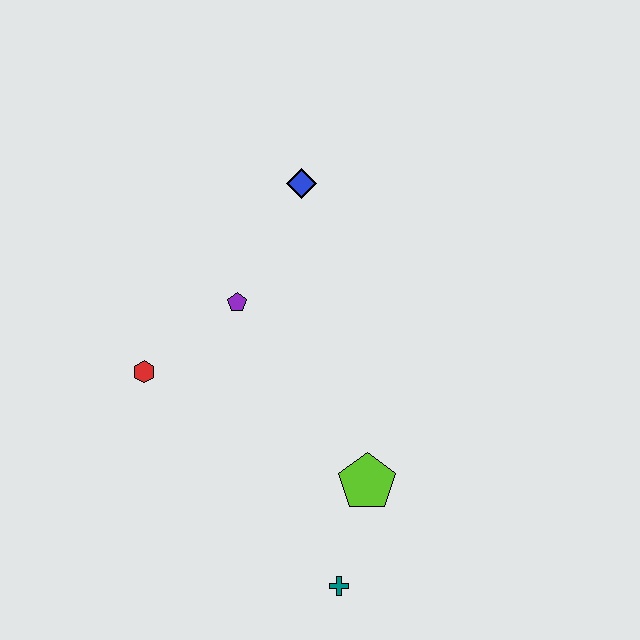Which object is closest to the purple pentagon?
The red hexagon is closest to the purple pentagon.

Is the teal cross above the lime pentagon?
No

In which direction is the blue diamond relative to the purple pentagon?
The blue diamond is above the purple pentagon.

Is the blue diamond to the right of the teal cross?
No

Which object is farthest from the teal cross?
The blue diamond is farthest from the teal cross.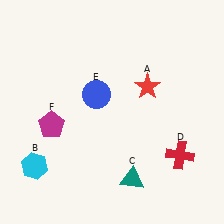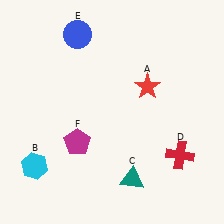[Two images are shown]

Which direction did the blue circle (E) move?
The blue circle (E) moved up.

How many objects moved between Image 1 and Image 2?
2 objects moved between the two images.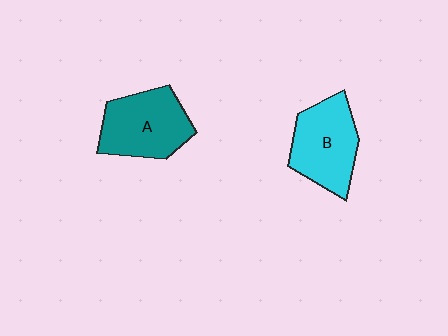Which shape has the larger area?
Shape A (teal).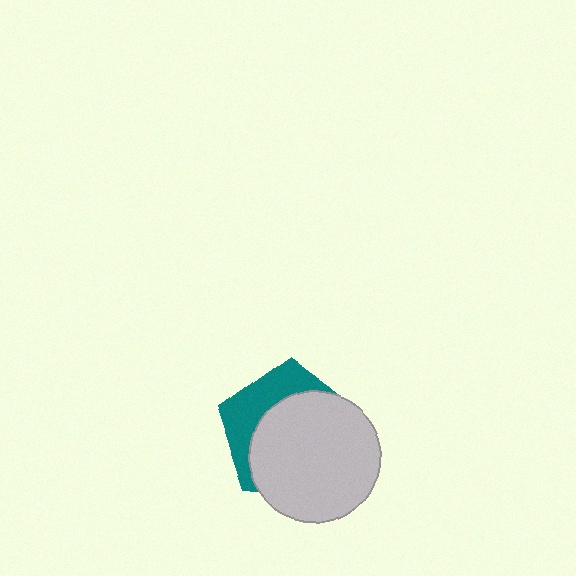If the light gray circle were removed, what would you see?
You would see the complete teal pentagon.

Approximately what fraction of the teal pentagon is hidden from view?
Roughly 66% of the teal pentagon is hidden behind the light gray circle.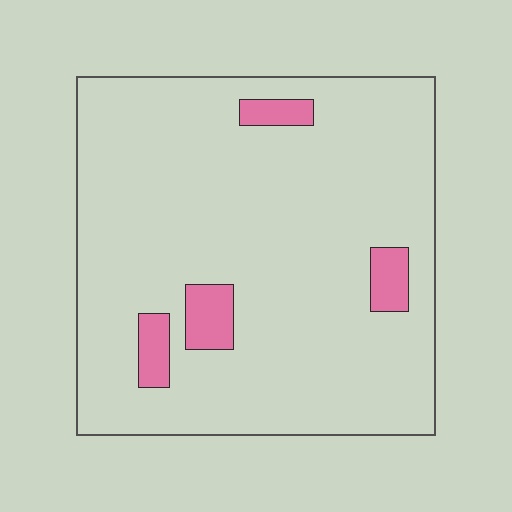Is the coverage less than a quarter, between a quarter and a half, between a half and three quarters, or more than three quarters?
Less than a quarter.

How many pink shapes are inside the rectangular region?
4.